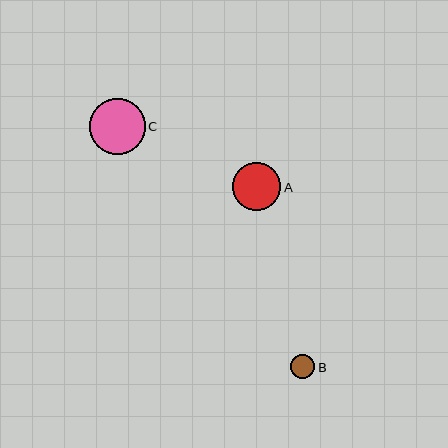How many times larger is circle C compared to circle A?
Circle C is approximately 1.2 times the size of circle A.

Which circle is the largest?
Circle C is the largest with a size of approximately 56 pixels.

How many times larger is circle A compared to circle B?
Circle A is approximately 2.0 times the size of circle B.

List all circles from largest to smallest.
From largest to smallest: C, A, B.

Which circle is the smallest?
Circle B is the smallest with a size of approximately 24 pixels.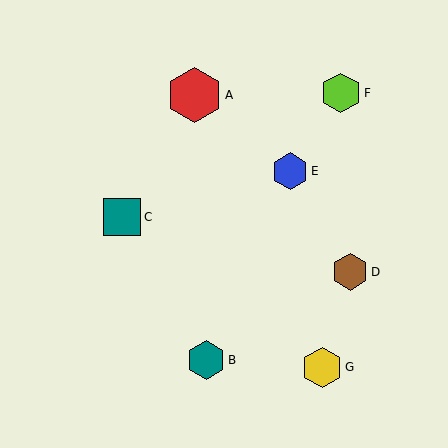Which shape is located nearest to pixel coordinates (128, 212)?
The teal square (labeled C) at (122, 217) is nearest to that location.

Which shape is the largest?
The red hexagon (labeled A) is the largest.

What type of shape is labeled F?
Shape F is a lime hexagon.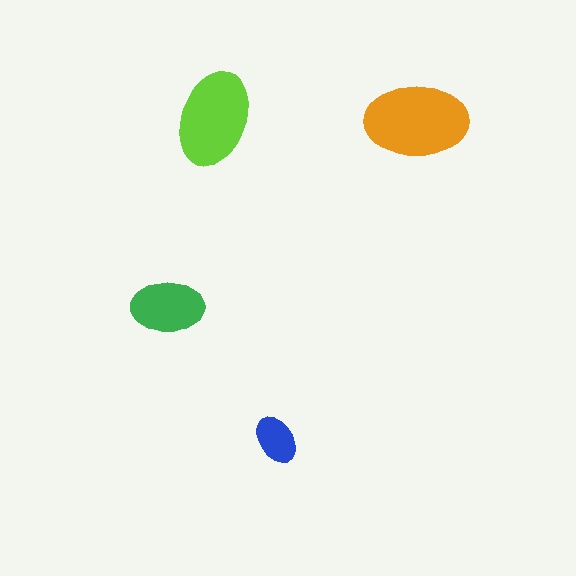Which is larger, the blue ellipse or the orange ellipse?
The orange one.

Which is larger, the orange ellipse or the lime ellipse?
The orange one.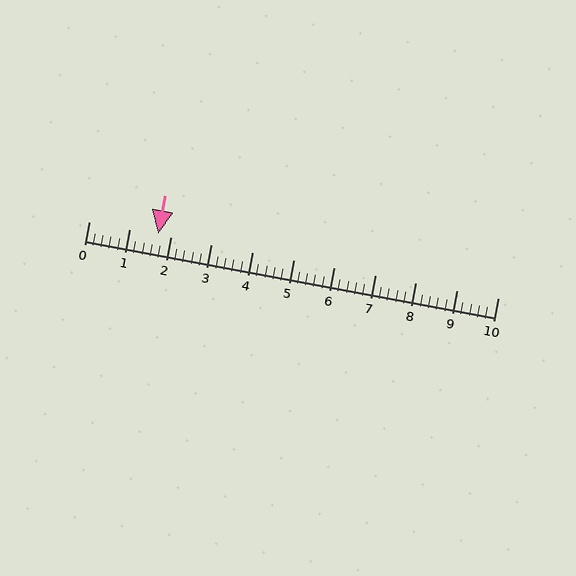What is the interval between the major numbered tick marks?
The major tick marks are spaced 1 units apart.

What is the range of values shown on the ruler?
The ruler shows values from 0 to 10.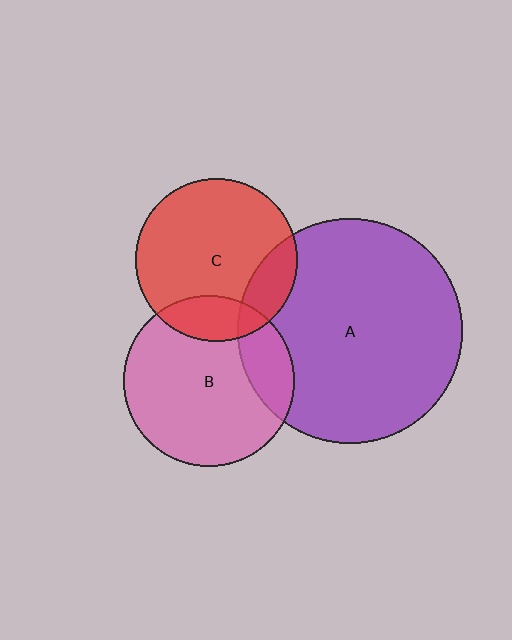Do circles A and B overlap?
Yes.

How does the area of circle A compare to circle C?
Approximately 1.9 times.